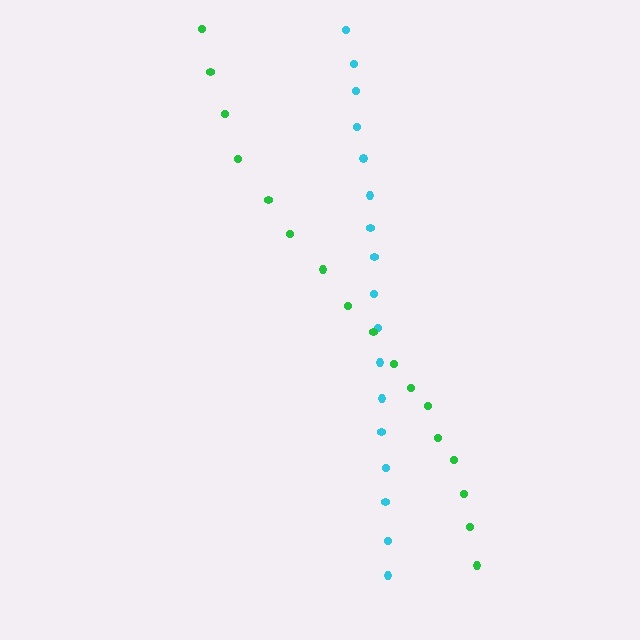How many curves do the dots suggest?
There are 2 distinct paths.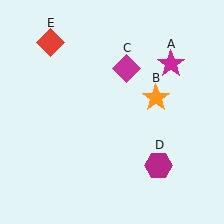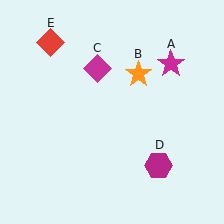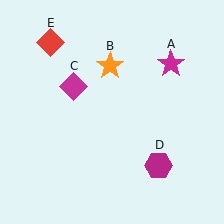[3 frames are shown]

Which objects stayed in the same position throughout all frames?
Magenta star (object A) and magenta hexagon (object D) and red diamond (object E) remained stationary.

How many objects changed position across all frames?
2 objects changed position: orange star (object B), magenta diamond (object C).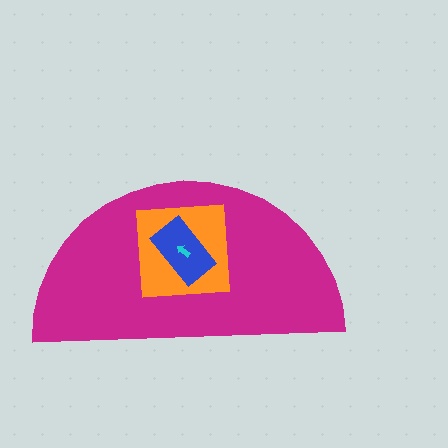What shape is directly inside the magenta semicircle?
The orange square.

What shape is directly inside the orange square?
The blue rectangle.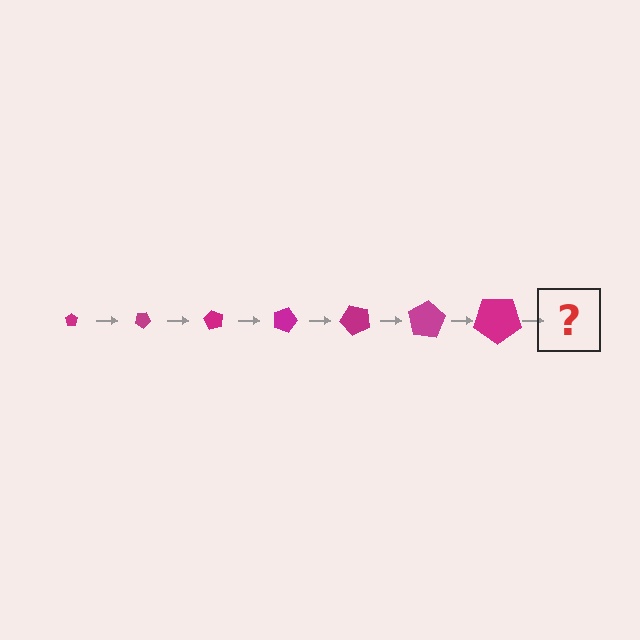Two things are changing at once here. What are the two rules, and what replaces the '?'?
The two rules are that the pentagon grows larger each step and it rotates 30 degrees each step. The '?' should be a pentagon, larger than the previous one and rotated 210 degrees from the start.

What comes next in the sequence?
The next element should be a pentagon, larger than the previous one and rotated 210 degrees from the start.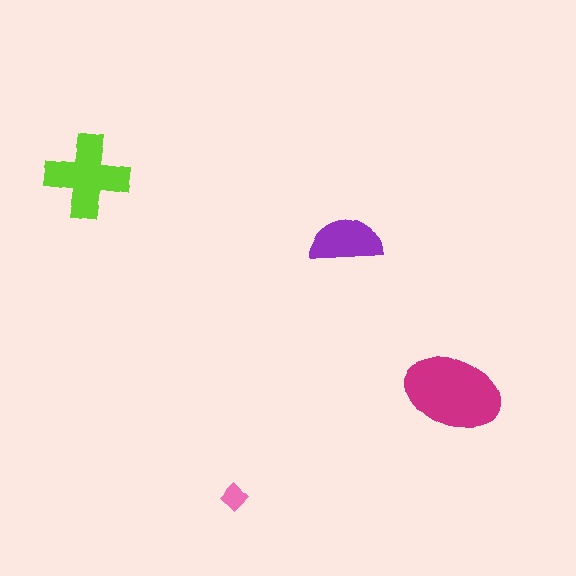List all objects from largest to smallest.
The magenta ellipse, the lime cross, the purple semicircle, the pink diamond.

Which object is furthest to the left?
The lime cross is leftmost.